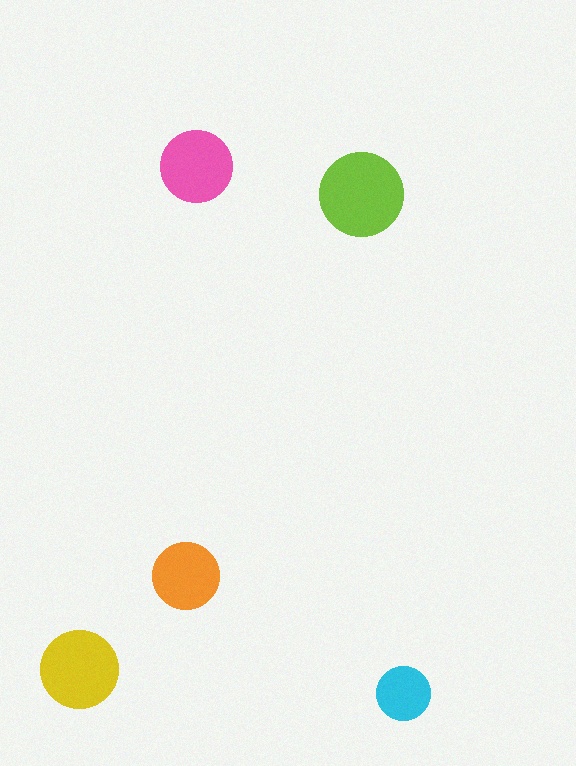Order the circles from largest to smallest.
the lime one, the yellow one, the pink one, the orange one, the cyan one.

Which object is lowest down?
The cyan circle is bottommost.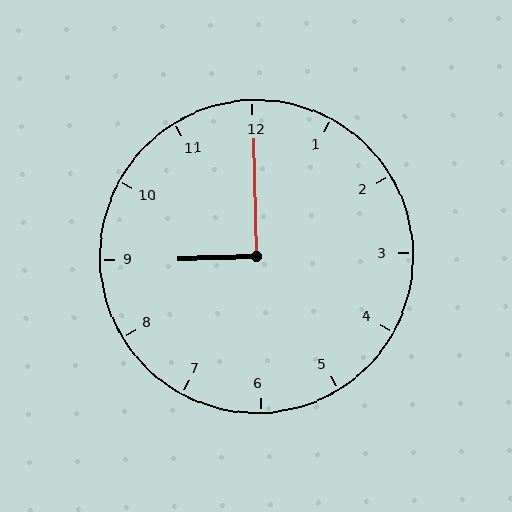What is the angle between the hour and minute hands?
Approximately 90 degrees.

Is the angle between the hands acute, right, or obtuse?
It is right.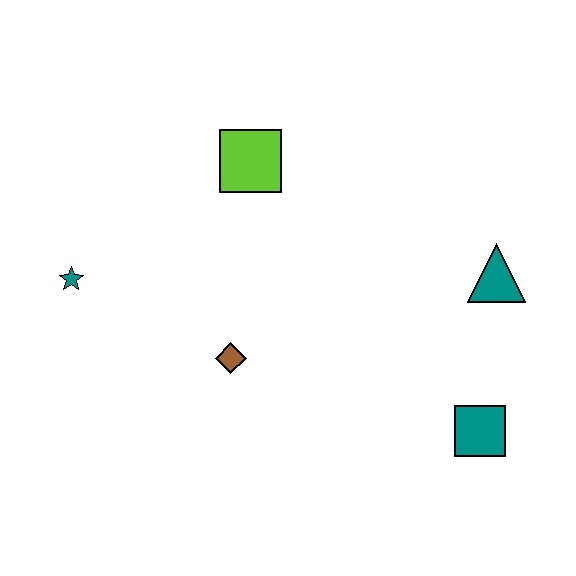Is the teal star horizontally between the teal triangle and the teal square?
No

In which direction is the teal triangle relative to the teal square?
The teal triangle is above the teal square.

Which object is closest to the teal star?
The brown diamond is closest to the teal star.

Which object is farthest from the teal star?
The teal square is farthest from the teal star.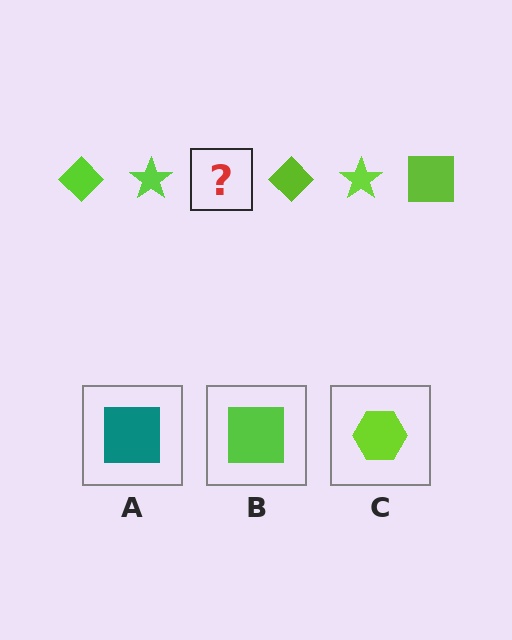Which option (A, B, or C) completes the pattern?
B.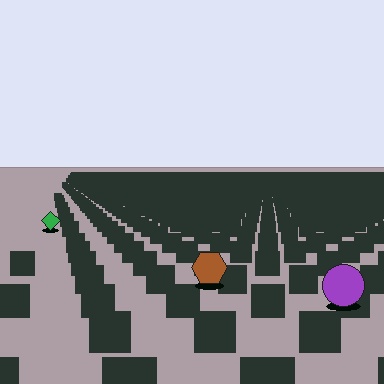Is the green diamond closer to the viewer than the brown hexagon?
No. The brown hexagon is closer — you can tell from the texture gradient: the ground texture is coarser near it.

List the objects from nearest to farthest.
From nearest to farthest: the purple circle, the brown hexagon, the green diamond.